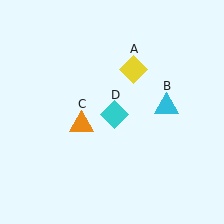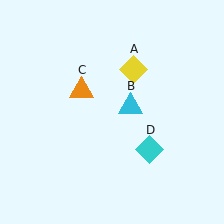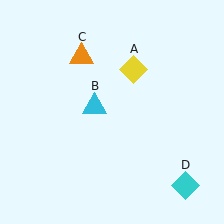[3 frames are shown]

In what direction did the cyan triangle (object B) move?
The cyan triangle (object B) moved left.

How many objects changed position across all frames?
3 objects changed position: cyan triangle (object B), orange triangle (object C), cyan diamond (object D).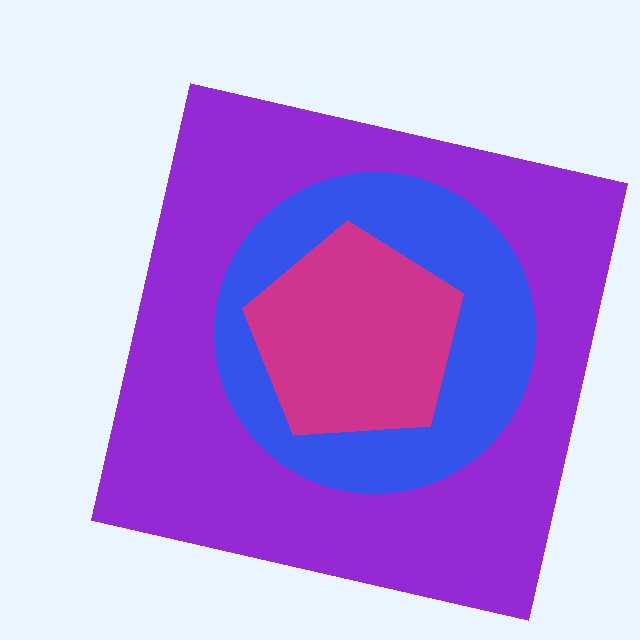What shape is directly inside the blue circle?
The magenta pentagon.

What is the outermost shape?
The purple square.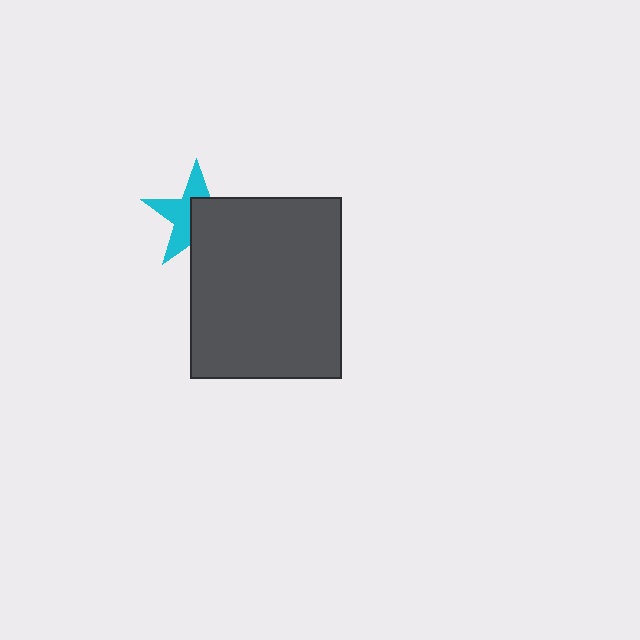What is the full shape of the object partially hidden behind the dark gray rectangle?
The partially hidden object is a cyan star.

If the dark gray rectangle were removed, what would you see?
You would see the complete cyan star.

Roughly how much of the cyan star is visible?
About half of it is visible (roughly 49%).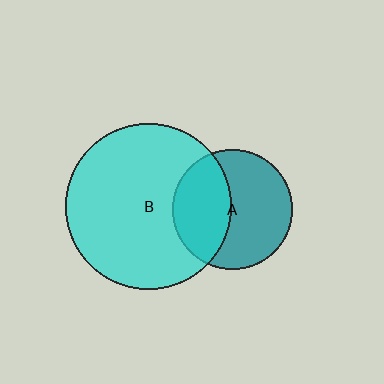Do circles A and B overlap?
Yes.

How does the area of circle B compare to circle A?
Approximately 1.9 times.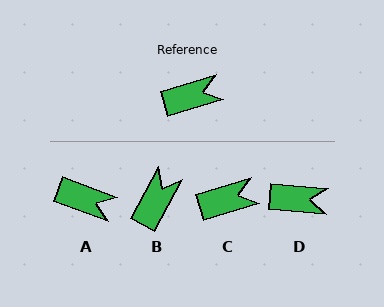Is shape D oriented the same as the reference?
No, it is off by about 21 degrees.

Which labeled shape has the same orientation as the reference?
C.